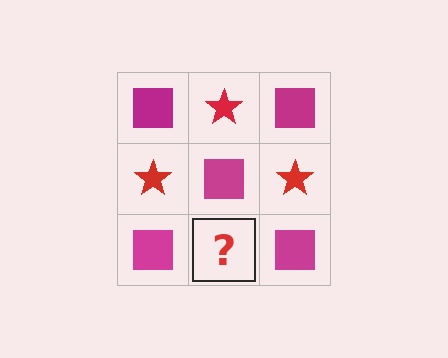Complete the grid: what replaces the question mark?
The question mark should be replaced with a red star.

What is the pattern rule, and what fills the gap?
The rule is that it alternates magenta square and red star in a checkerboard pattern. The gap should be filled with a red star.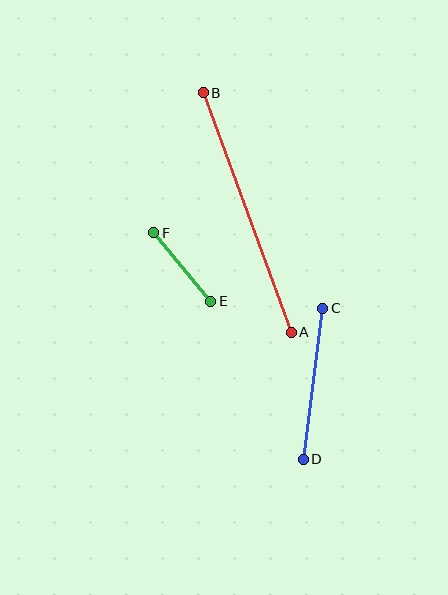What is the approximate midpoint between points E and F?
The midpoint is at approximately (182, 267) pixels.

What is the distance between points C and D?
The distance is approximately 152 pixels.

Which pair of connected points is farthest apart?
Points A and B are farthest apart.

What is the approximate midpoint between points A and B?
The midpoint is at approximately (247, 212) pixels.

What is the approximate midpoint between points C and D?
The midpoint is at approximately (313, 384) pixels.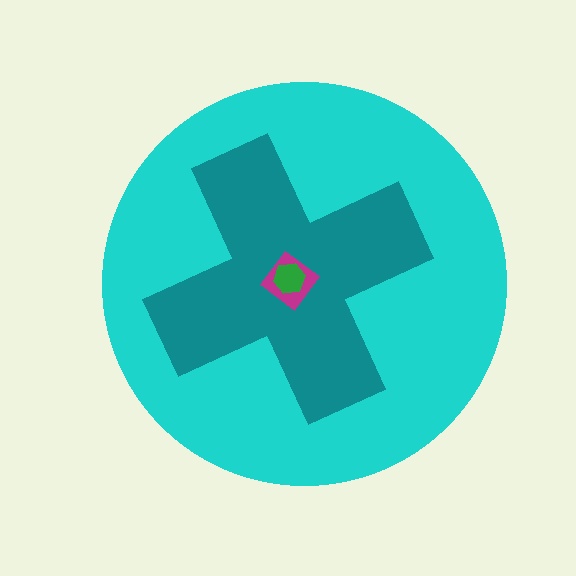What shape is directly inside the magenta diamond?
The green hexagon.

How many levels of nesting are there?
4.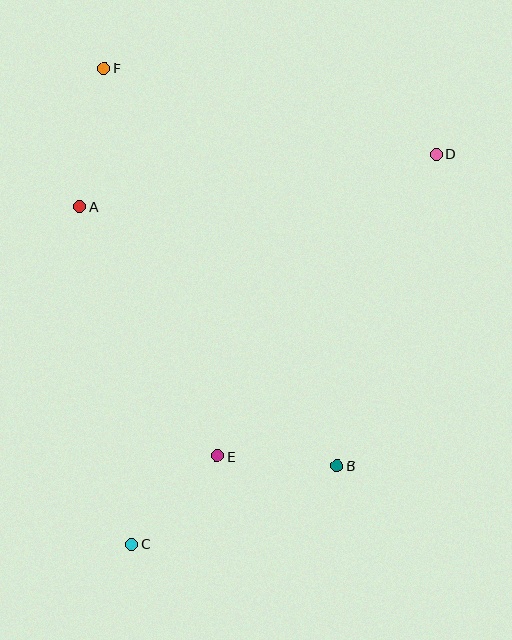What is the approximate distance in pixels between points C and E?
The distance between C and E is approximately 123 pixels.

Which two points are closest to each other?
Points B and E are closest to each other.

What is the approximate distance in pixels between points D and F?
The distance between D and F is approximately 343 pixels.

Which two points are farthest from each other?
Points C and D are farthest from each other.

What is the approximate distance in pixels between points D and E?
The distance between D and E is approximately 373 pixels.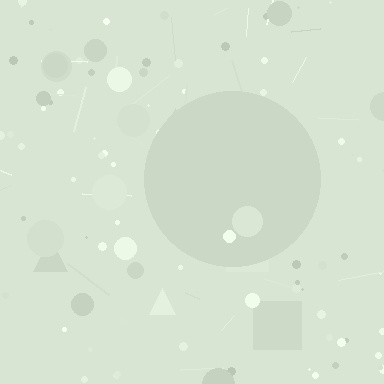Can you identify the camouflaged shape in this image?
The camouflaged shape is a circle.